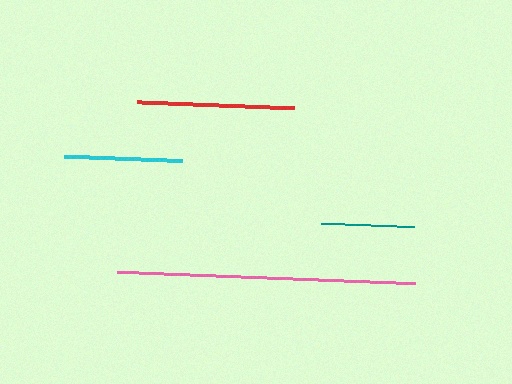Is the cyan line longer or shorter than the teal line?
The cyan line is longer than the teal line.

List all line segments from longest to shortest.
From longest to shortest: pink, red, cyan, teal.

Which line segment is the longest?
The pink line is the longest at approximately 298 pixels.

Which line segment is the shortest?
The teal line is the shortest at approximately 93 pixels.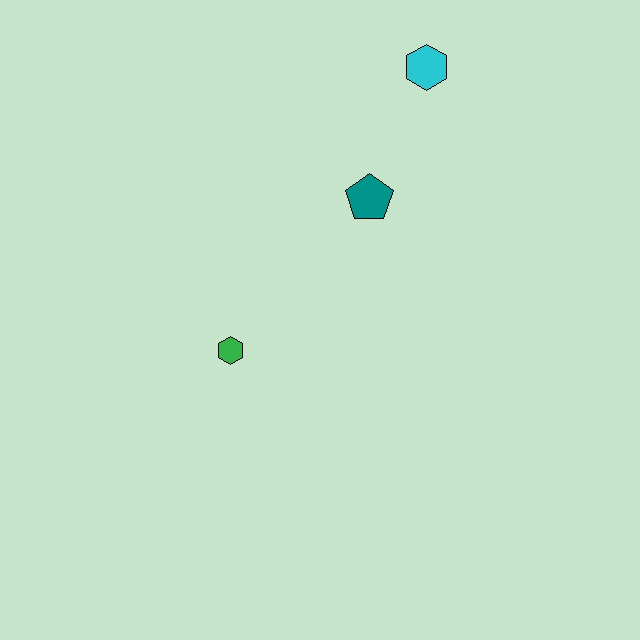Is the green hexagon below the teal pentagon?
Yes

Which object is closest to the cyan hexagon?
The teal pentagon is closest to the cyan hexagon.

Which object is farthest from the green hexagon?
The cyan hexagon is farthest from the green hexagon.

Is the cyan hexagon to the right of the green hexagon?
Yes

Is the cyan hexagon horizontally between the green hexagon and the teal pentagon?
No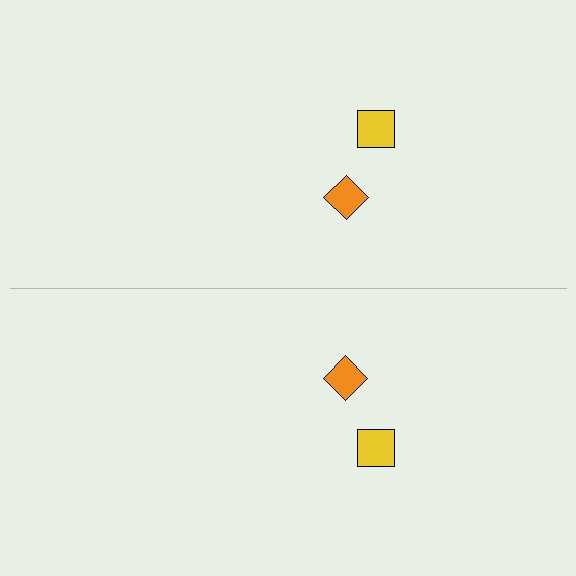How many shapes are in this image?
There are 4 shapes in this image.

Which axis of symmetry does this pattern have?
The pattern has a horizontal axis of symmetry running through the center of the image.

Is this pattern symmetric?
Yes, this pattern has bilateral (reflection) symmetry.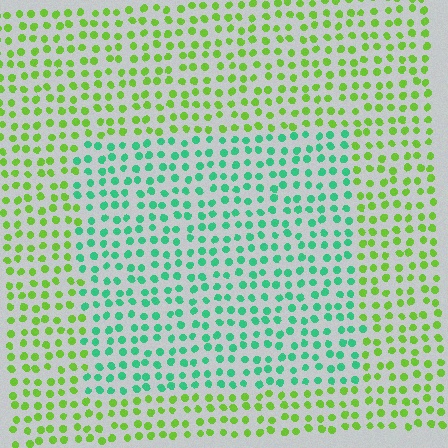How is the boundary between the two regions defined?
The boundary is defined purely by a slight shift in hue (about 56 degrees). Spacing, size, and orientation are identical on both sides.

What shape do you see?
I see a rectangle.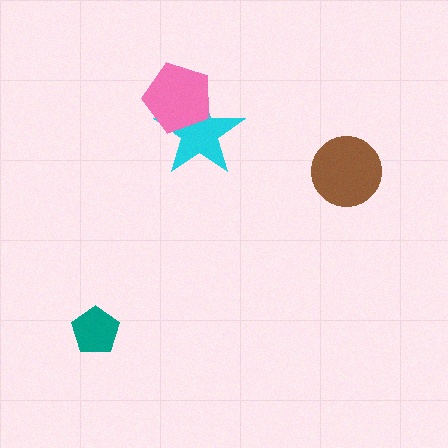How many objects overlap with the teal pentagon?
0 objects overlap with the teal pentagon.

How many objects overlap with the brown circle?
0 objects overlap with the brown circle.